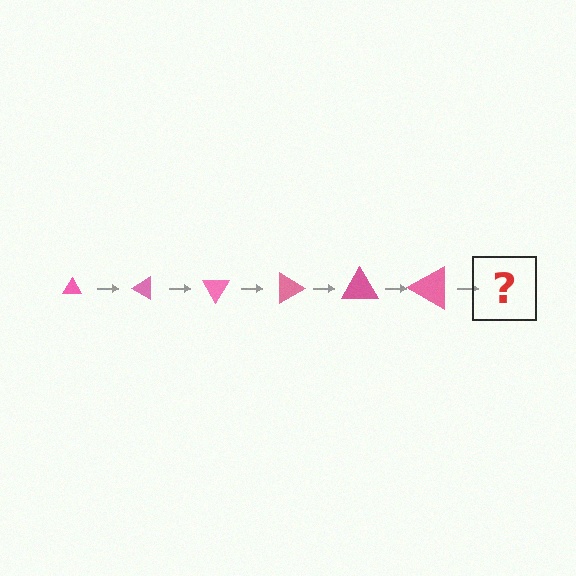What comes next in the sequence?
The next element should be a triangle, larger than the previous one and rotated 180 degrees from the start.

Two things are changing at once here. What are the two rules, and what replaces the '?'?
The two rules are that the triangle grows larger each step and it rotates 30 degrees each step. The '?' should be a triangle, larger than the previous one and rotated 180 degrees from the start.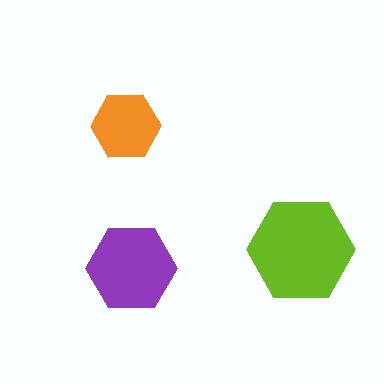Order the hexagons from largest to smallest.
the lime one, the purple one, the orange one.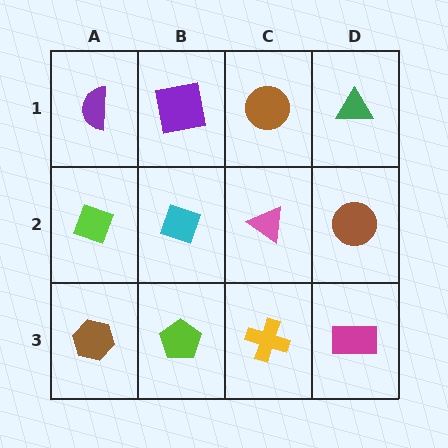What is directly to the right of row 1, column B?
A brown circle.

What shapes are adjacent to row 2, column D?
A green triangle (row 1, column D), a magenta rectangle (row 3, column D), a pink triangle (row 2, column C).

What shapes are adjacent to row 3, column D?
A brown circle (row 2, column D), a yellow cross (row 3, column C).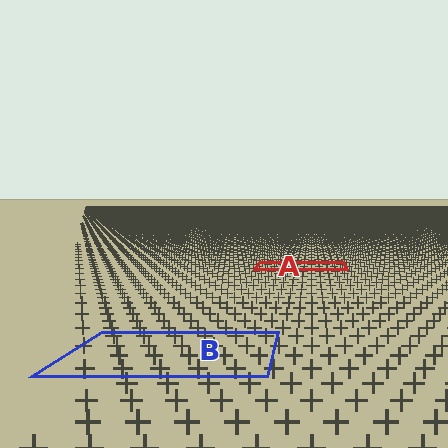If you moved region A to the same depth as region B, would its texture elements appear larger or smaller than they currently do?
They would appear larger. At a closer depth, the same texture elements are projected at a bigger on-screen size.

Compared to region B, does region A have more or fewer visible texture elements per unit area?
Region A has more texture elements per unit area — they are packed more densely because it is farther away.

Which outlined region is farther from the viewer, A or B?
Region A is farther from the viewer — the texture elements inside it appear smaller and more densely packed.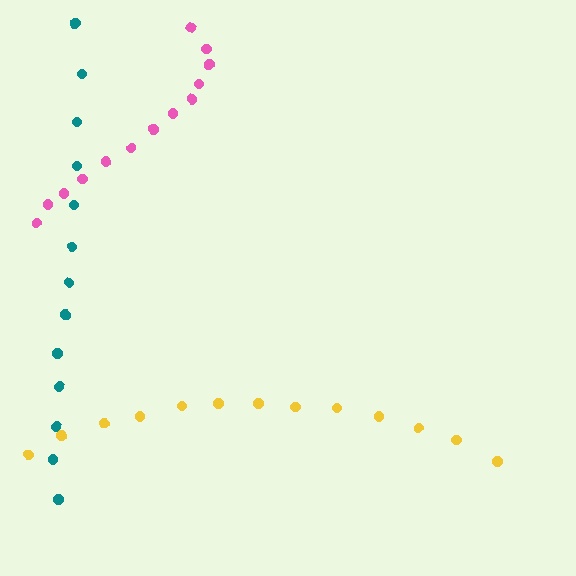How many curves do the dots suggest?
There are 3 distinct paths.